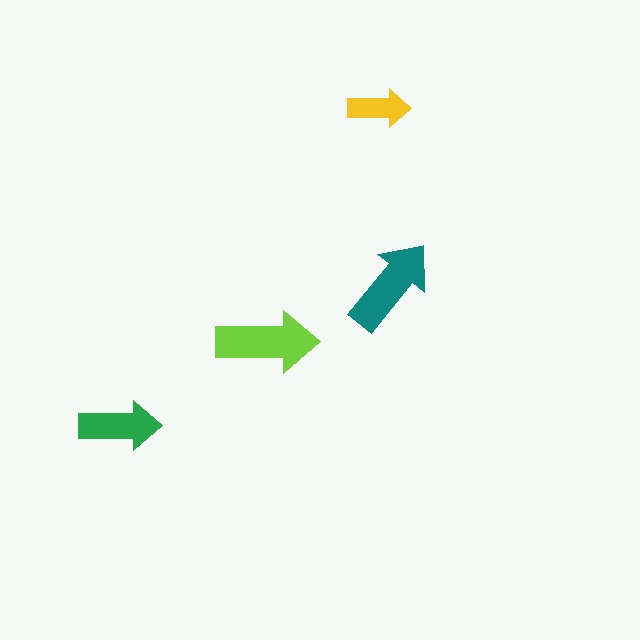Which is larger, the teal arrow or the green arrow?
The teal one.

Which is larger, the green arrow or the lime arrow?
The lime one.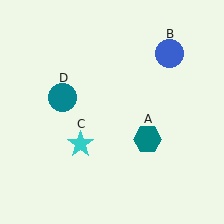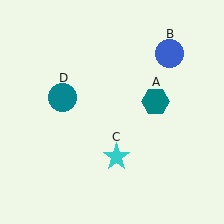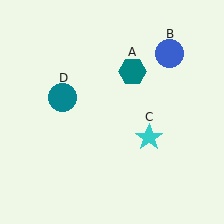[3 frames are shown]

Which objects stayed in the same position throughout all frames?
Blue circle (object B) and teal circle (object D) remained stationary.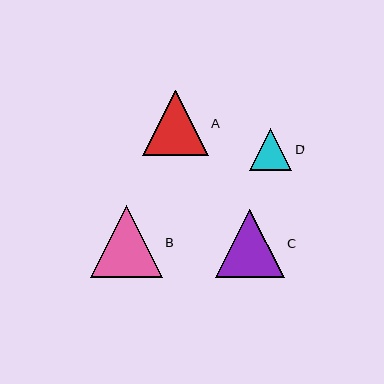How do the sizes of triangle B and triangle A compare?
Triangle B and triangle A are approximately the same size.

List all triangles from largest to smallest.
From largest to smallest: B, C, A, D.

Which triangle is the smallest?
Triangle D is the smallest with a size of approximately 42 pixels.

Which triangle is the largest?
Triangle B is the largest with a size of approximately 72 pixels.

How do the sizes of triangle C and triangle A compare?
Triangle C and triangle A are approximately the same size.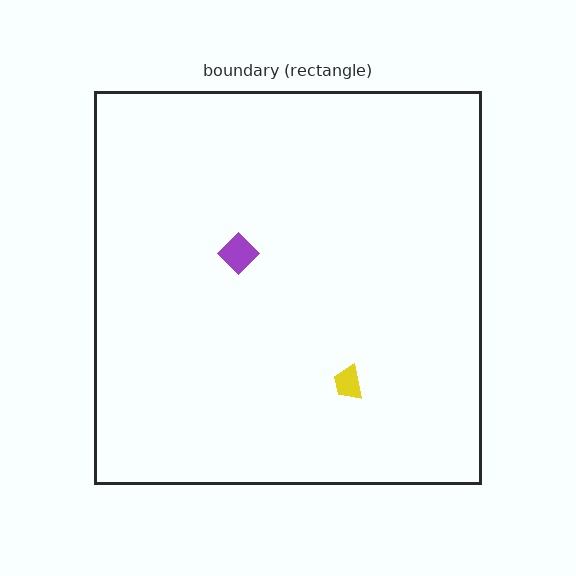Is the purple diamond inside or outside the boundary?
Inside.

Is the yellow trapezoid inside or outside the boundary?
Inside.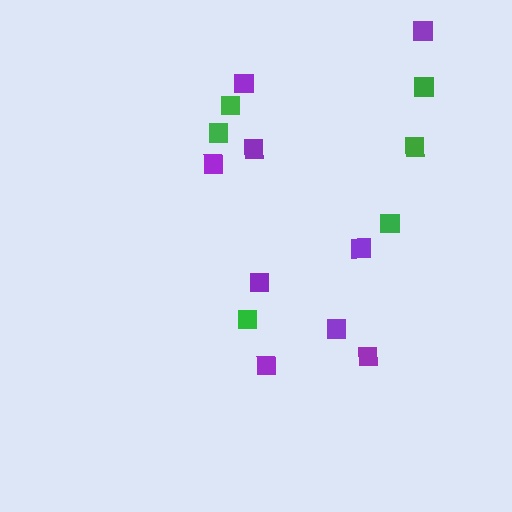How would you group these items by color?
There are 2 groups: one group of green squares (6) and one group of purple squares (9).